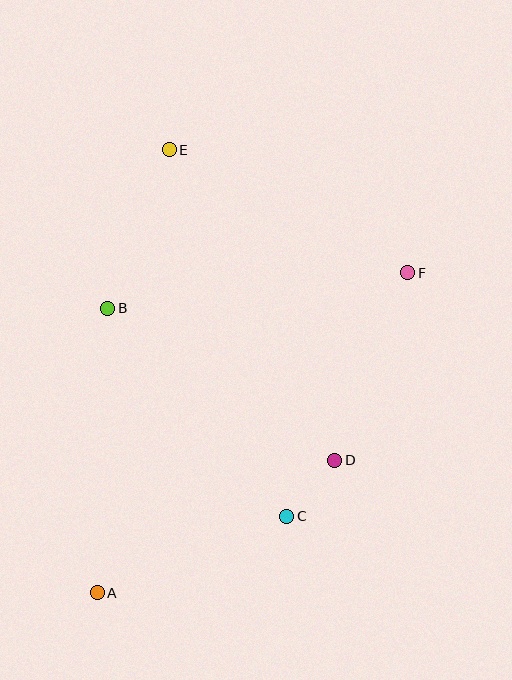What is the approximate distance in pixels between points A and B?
The distance between A and B is approximately 285 pixels.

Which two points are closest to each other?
Points C and D are closest to each other.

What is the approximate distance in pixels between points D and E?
The distance between D and E is approximately 352 pixels.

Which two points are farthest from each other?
Points A and E are farthest from each other.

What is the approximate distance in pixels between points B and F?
The distance between B and F is approximately 302 pixels.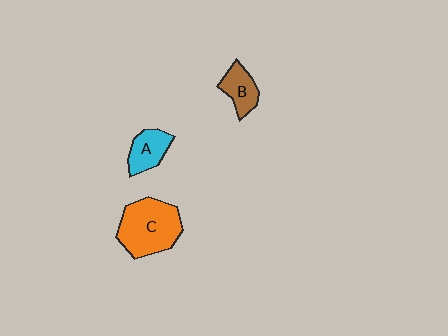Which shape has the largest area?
Shape C (orange).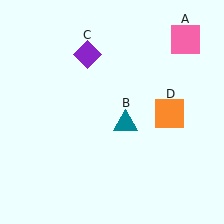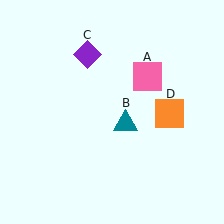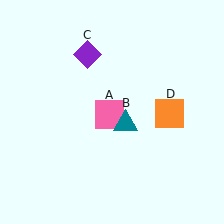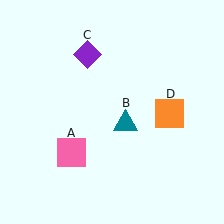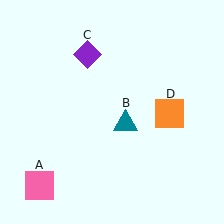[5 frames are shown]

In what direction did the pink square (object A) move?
The pink square (object A) moved down and to the left.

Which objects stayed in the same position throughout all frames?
Teal triangle (object B) and purple diamond (object C) and orange square (object D) remained stationary.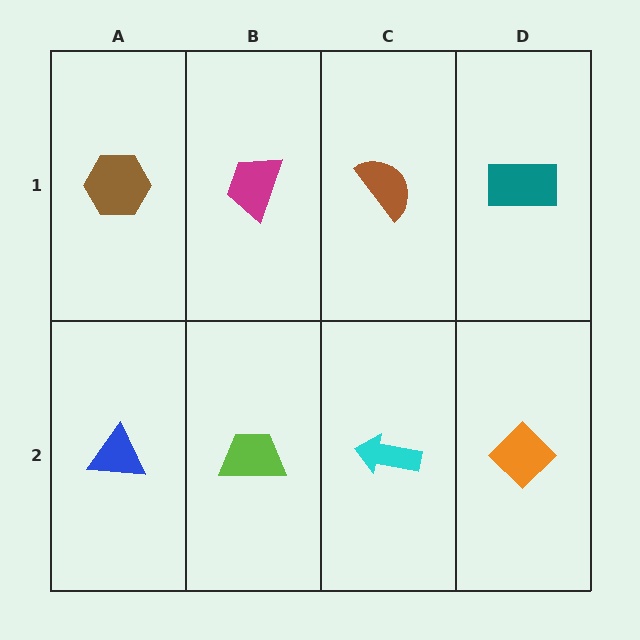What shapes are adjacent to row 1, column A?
A blue triangle (row 2, column A), a magenta trapezoid (row 1, column B).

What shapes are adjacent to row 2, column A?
A brown hexagon (row 1, column A), a lime trapezoid (row 2, column B).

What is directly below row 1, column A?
A blue triangle.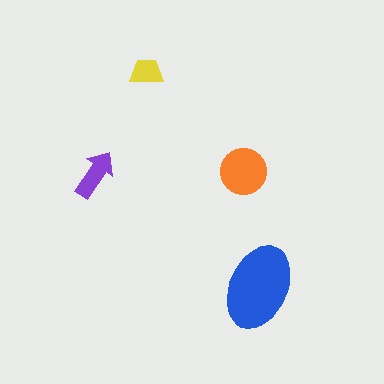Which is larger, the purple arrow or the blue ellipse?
The blue ellipse.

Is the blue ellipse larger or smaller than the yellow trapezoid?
Larger.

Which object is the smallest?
The yellow trapezoid.